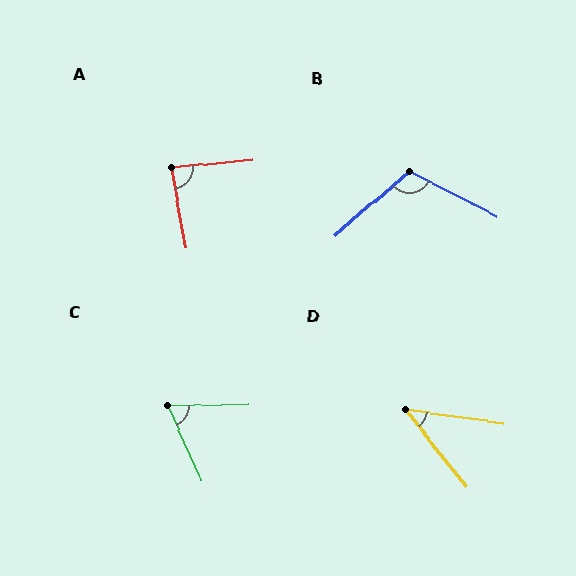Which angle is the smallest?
D, at approximately 44 degrees.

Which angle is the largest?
B, at approximately 113 degrees.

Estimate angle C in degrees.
Approximately 67 degrees.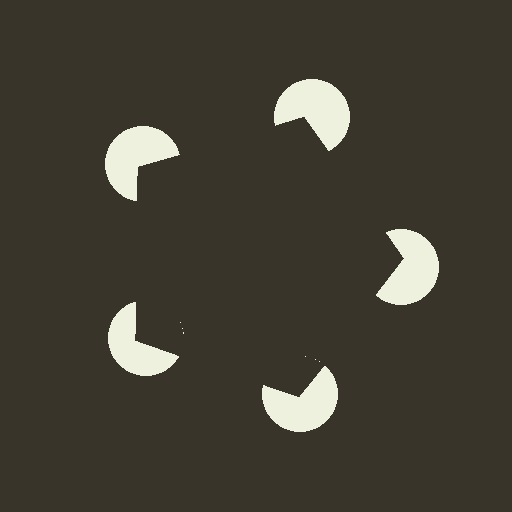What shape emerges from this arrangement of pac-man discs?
An illusory pentagon — its edges are inferred from the aligned wedge cuts in the pac-man discs, not physically drawn.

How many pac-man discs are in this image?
There are 5 — one at each vertex of the illusory pentagon.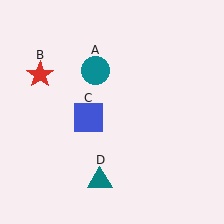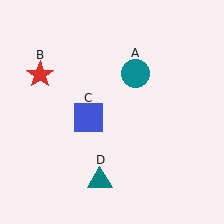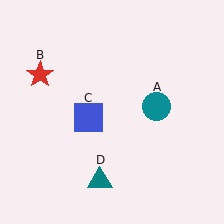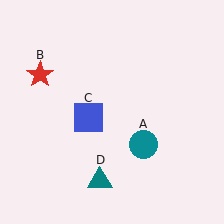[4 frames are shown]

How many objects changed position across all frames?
1 object changed position: teal circle (object A).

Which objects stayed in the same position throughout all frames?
Red star (object B) and blue square (object C) and teal triangle (object D) remained stationary.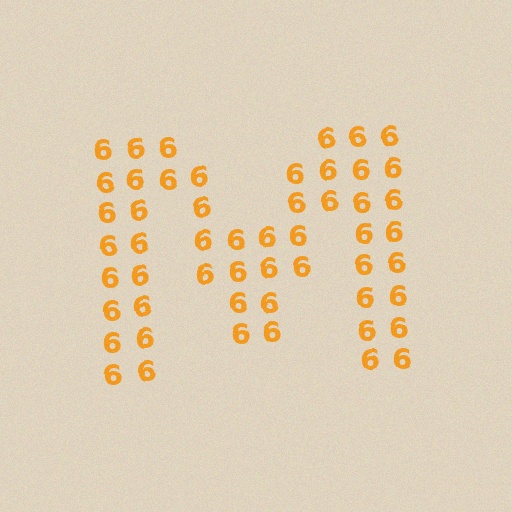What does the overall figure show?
The overall figure shows the letter M.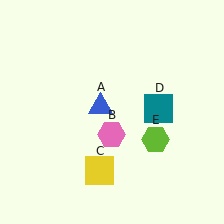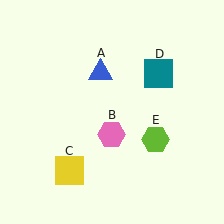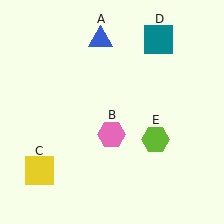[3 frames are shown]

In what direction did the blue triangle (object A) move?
The blue triangle (object A) moved up.